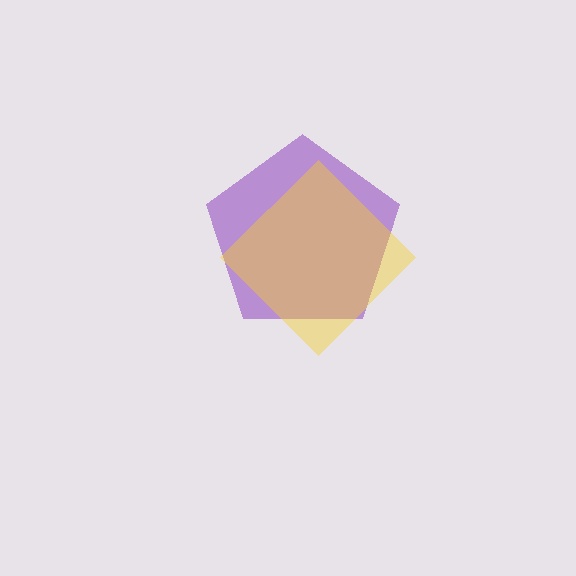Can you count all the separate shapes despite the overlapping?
Yes, there are 2 separate shapes.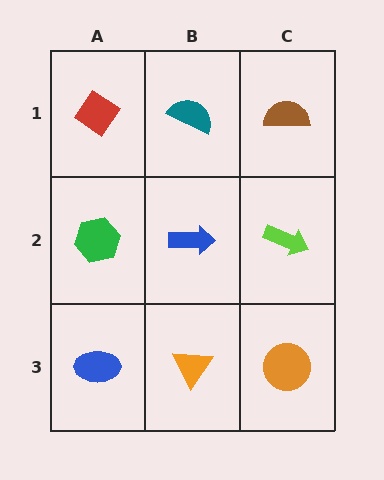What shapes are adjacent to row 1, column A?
A green hexagon (row 2, column A), a teal semicircle (row 1, column B).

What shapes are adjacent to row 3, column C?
A lime arrow (row 2, column C), an orange triangle (row 3, column B).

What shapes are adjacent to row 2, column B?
A teal semicircle (row 1, column B), an orange triangle (row 3, column B), a green hexagon (row 2, column A), a lime arrow (row 2, column C).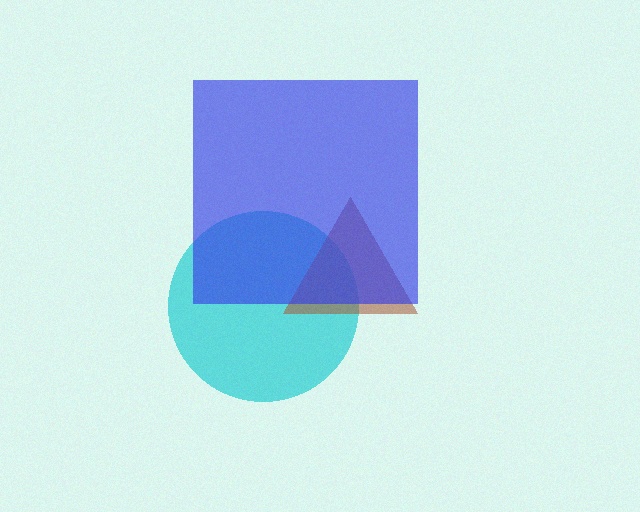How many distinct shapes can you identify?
There are 3 distinct shapes: a cyan circle, a brown triangle, a blue square.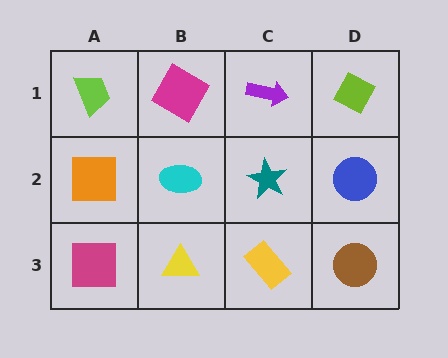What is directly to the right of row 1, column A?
A magenta diamond.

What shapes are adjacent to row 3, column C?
A teal star (row 2, column C), a yellow triangle (row 3, column B), a brown circle (row 3, column D).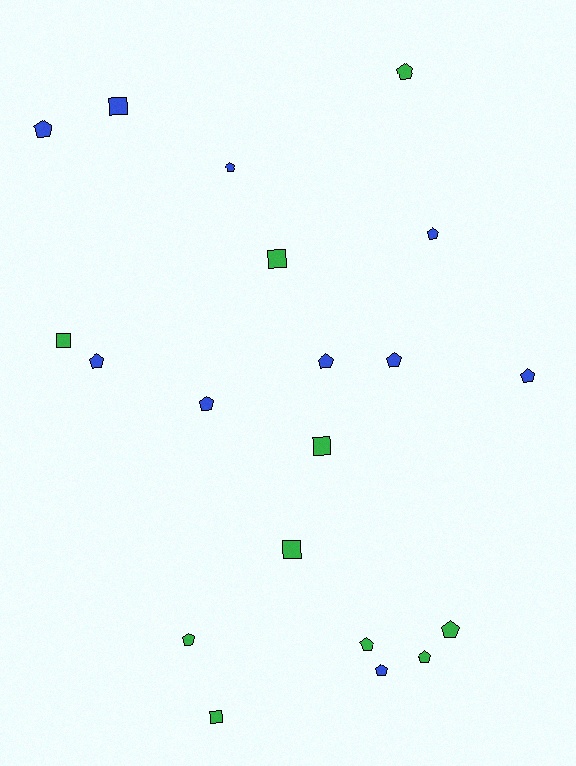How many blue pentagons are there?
There are 9 blue pentagons.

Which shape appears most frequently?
Pentagon, with 14 objects.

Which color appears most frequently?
Green, with 10 objects.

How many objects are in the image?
There are 20 objects.